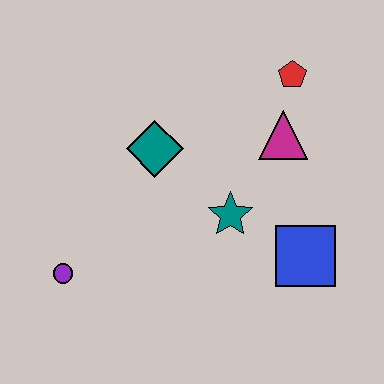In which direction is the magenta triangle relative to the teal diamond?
The magenta triangle is to the right of the teal diamond.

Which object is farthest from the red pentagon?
The purple circle is farthest from the red pentagon.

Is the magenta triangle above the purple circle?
Yes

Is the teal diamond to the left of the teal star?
Yes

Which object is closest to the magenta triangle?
The red pentagon is closest to the magenta triangle.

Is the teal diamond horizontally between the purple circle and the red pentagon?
Yes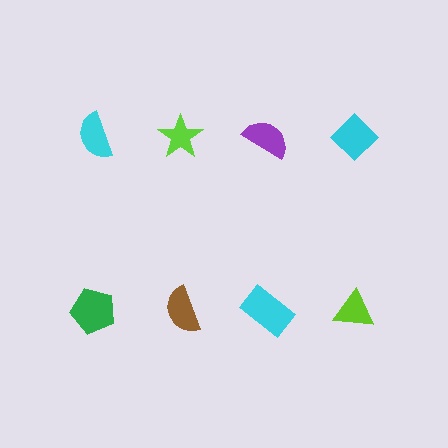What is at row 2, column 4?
A lime triangle.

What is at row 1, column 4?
A cyan diamond.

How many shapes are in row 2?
4 shapes.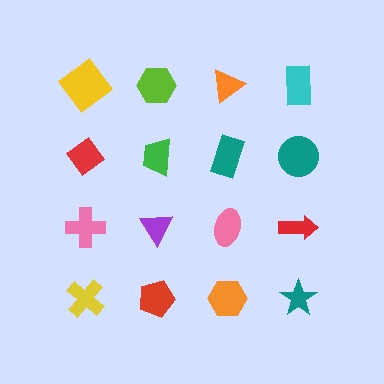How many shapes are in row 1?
4 shapes.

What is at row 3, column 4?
A red arrow.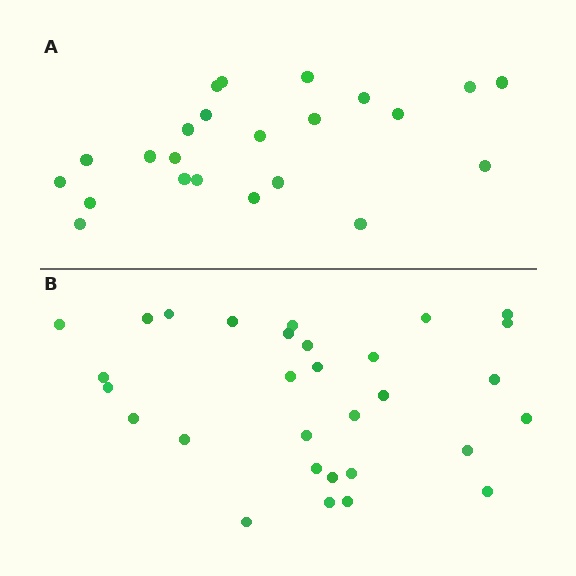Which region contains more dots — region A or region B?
Region B (the bottom region) has more dots.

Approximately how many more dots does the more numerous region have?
Region B has roughly 8 or so more dots than region A.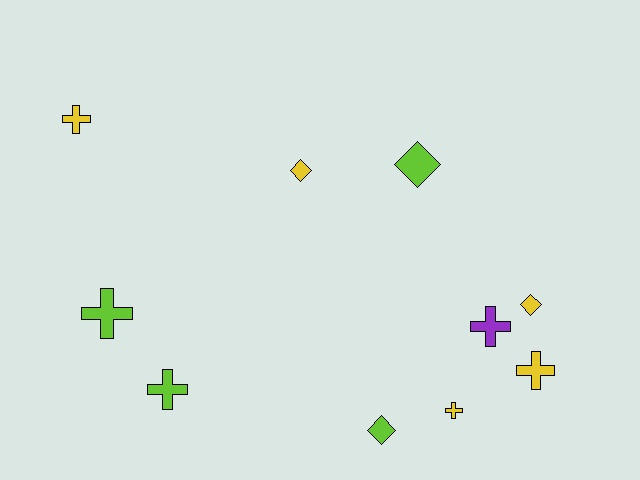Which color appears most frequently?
Yellow, with 5 objects.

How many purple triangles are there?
There are no purple triangles.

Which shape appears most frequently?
Cross, with 6 objects.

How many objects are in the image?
There are 10 objects.